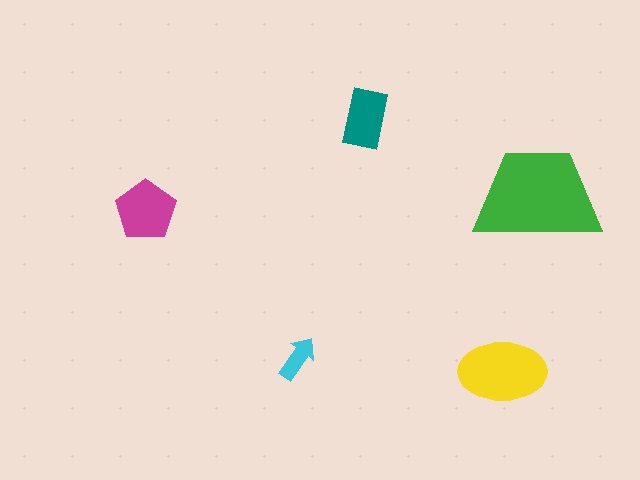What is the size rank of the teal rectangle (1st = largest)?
4th.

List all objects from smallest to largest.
The cyan arrow, the teal rectangle, the magenta pentagon, the yellow ellipse, the green trapezoid.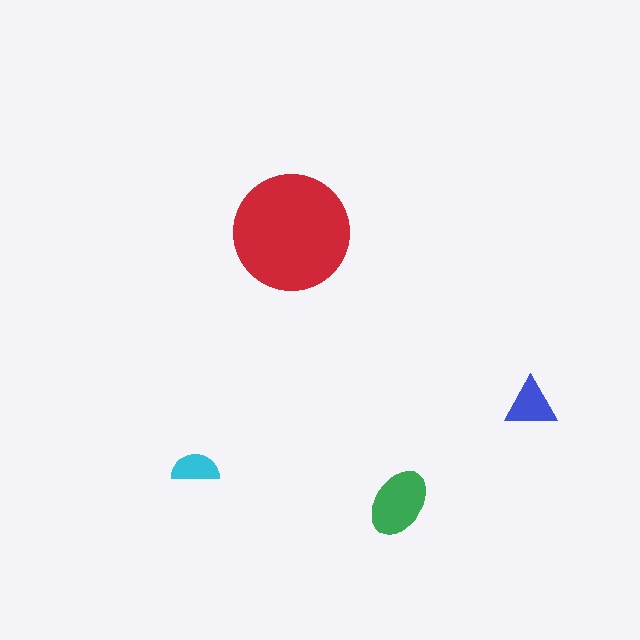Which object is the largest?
The red circle.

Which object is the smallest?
The cyan semicircle.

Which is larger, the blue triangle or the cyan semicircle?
The blue triangle.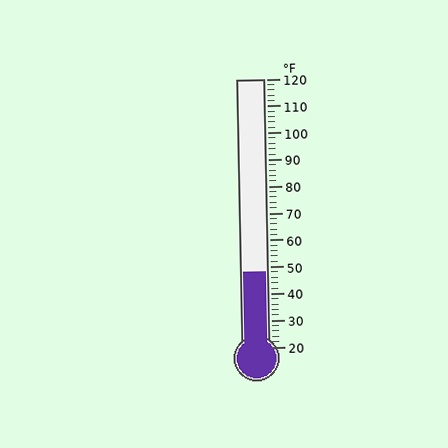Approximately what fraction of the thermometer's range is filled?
The thermometer is filled to approximately 30% of its range.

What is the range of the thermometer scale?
The thermometer scale ranges from 20°F to 120°F.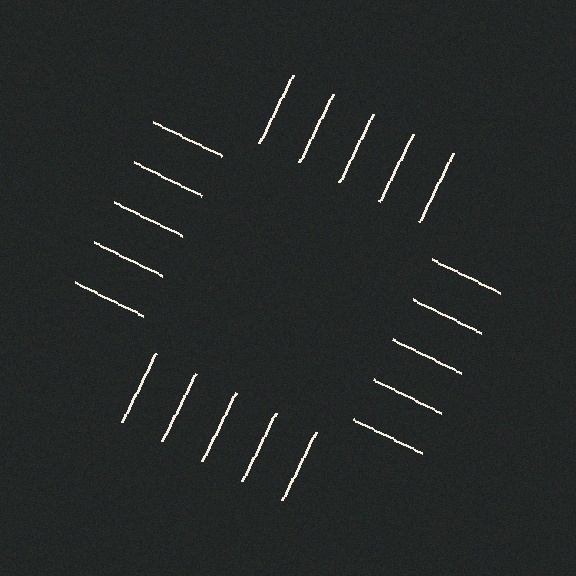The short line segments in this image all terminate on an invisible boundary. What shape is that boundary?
An illusory square — the line segments terminate on its edges but no continuous stroke is drawn.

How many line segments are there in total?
20 — 5 along each of the 4 edges.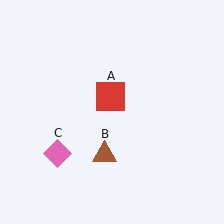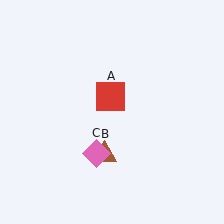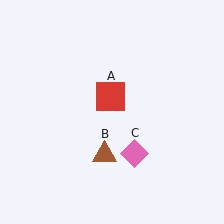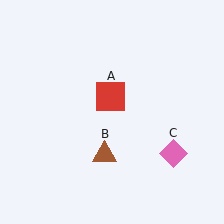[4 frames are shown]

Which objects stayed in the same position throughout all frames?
Red square (object A) and brown triangle (object B) remained stationary.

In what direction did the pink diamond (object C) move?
The pink diamond (object C) moved right.